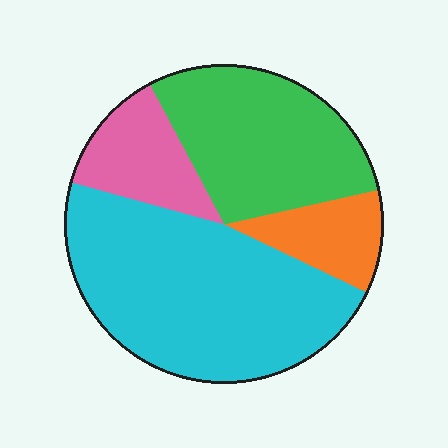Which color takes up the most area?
Cyan, at roughly 45%.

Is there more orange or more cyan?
Cyan.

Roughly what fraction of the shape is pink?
Pink covers around 15% of the shape.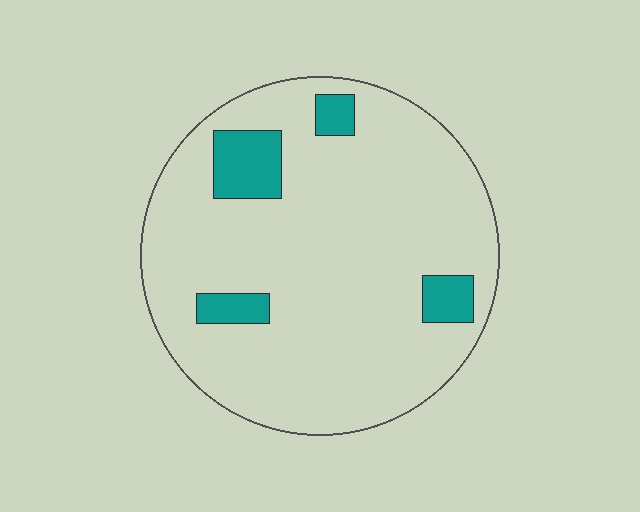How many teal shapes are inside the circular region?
4.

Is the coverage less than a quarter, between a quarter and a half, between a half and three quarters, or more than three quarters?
Less than a quarter.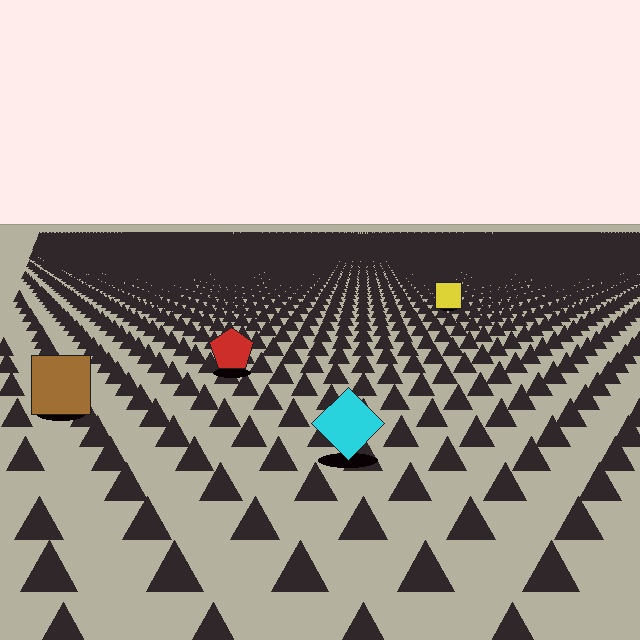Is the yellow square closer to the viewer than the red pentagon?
No. The red pentagon is closer — you can tell from the texture gradient: the ground texture is coarser near it.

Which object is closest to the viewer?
The cyan diamond is closest. The texture marks near it are larger and more spread out.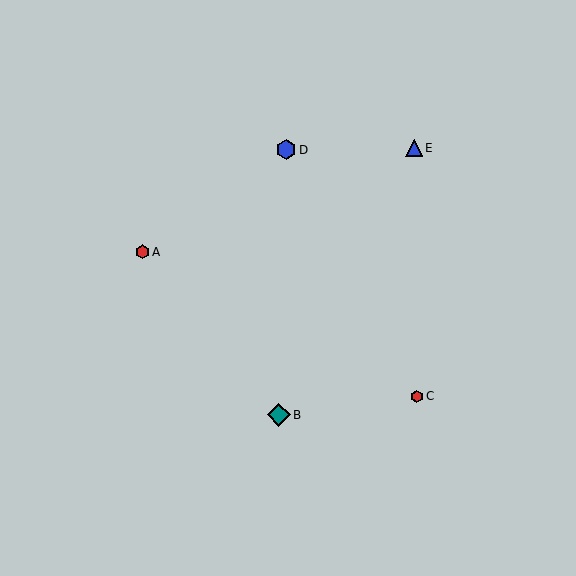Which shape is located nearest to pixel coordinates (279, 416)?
The teal diamond (labeled B) at (279, 415) is nearest to that location.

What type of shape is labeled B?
Shape B is a teal diamond.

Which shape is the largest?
The teal diamond (labeled B) is the largest.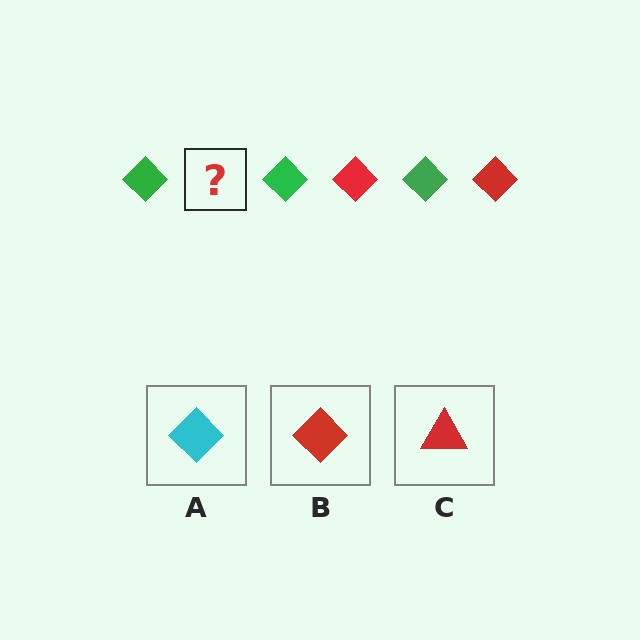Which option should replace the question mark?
Option B.